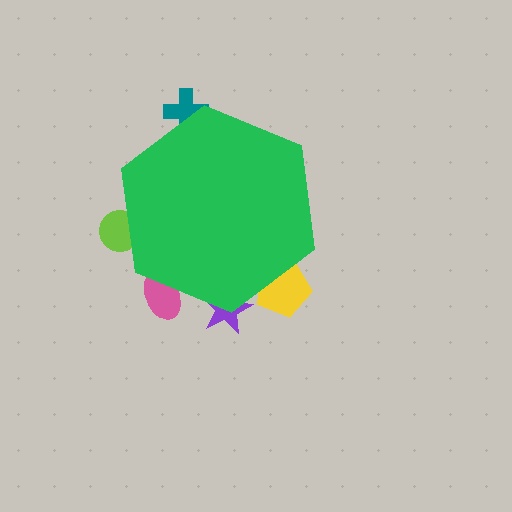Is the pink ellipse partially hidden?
Yes, the pink ellipse is partially hidden behind the green hexagon.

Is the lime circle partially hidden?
Yes, the lime circle is partially hidden behind the green hexagon.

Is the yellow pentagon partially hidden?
Yes, the yellow pentagon is partially hidden behind the green hexagon.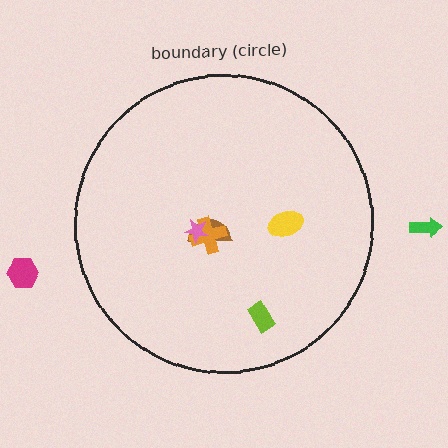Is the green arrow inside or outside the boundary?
Outside.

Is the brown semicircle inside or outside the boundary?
Inside.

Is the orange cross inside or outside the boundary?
Inside.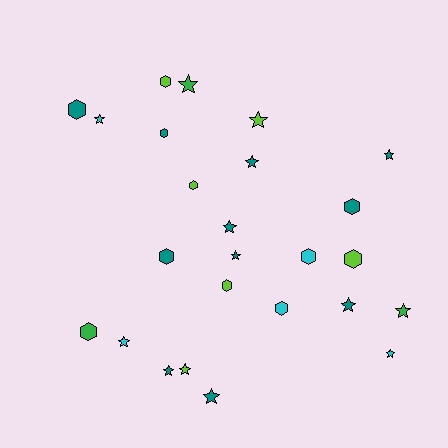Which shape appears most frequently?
Star, with 14 objects.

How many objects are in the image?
There are 25 objects.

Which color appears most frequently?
Teal, with 11 objects.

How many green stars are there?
There are 2 green stars.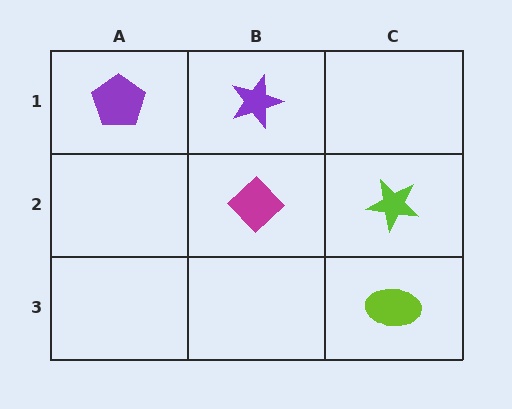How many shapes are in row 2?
2 shapes.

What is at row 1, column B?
A purple star.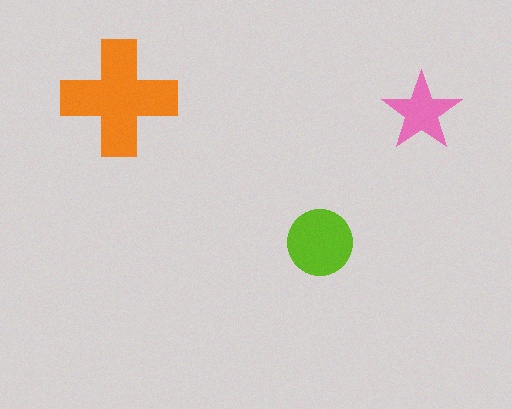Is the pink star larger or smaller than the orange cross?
Smaller.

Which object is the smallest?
The pink star.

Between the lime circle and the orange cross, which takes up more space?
The orange cross.